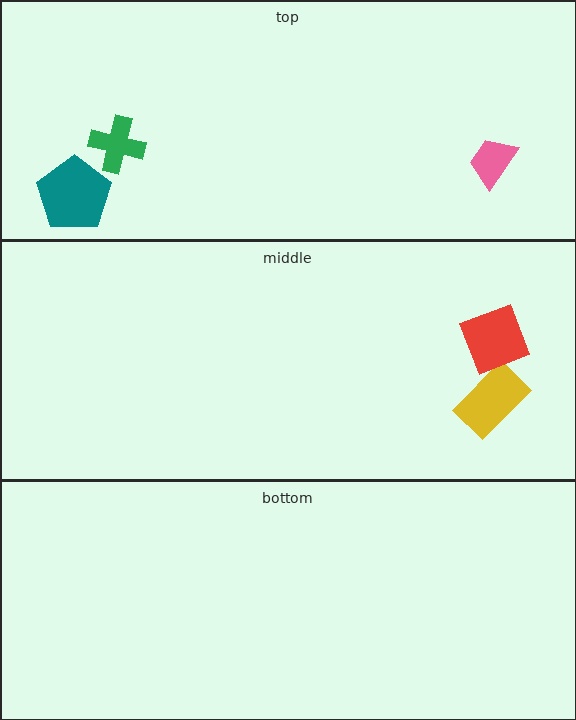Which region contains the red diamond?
The middle region.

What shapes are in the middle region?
The yellow rectangle, the red diamond.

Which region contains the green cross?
The top region.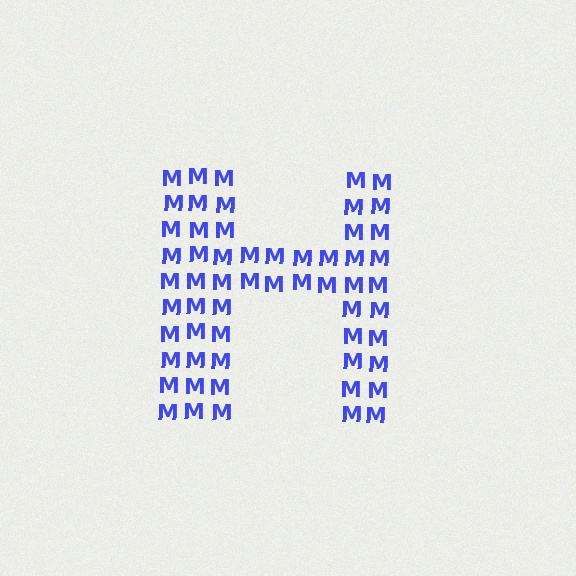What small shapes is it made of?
It is made of small letter M's.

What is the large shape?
The large shape is the letter H.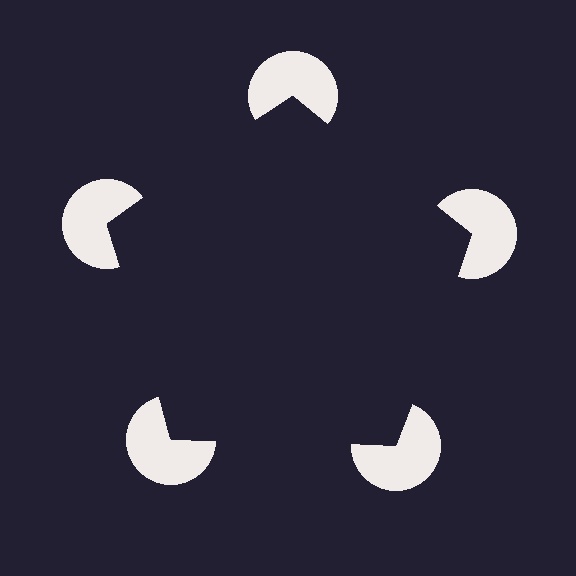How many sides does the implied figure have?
5 sides.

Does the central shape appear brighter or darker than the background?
It typically appears slightly darker than the background, even though no actual brightness change is drawn.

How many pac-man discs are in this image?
There are 5 — one at each vertex of the illusory pentagon.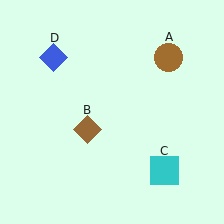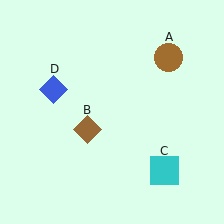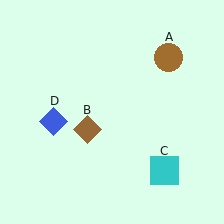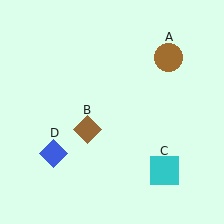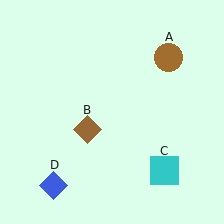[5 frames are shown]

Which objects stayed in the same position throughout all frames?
Brown circle (object A) and brown diamond (object B) and cyan square (object C) remained stationary.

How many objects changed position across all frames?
1 object changed position: blue diamond (object D).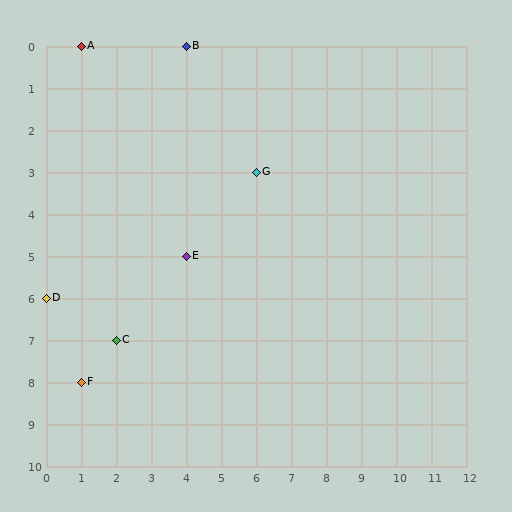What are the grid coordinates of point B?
Point B is at grid coordinates (4, 0).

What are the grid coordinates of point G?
Point G is at grid coordinates (6, 3).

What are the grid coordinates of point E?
Point E is at grid coordinates (4, 5).